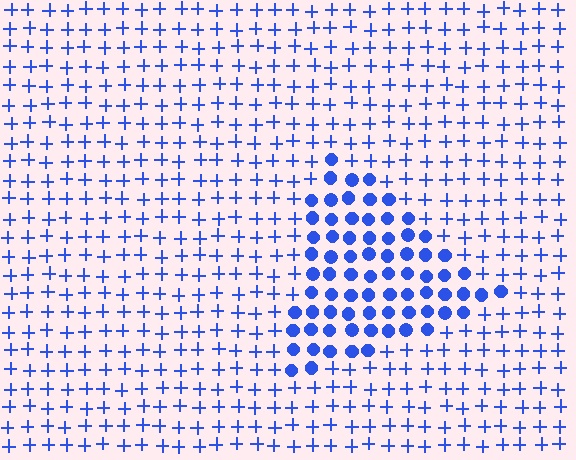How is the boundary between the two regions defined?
The boundary is defined by a change in element shape: circles inside vs. plus signs outside. All elements share the same color and spacing.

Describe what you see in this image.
The image is filled with small blue elements arranged in a uniform grid. A triangle-shaped region contains circles, while the surrounding area contains plus signs. The boundary is defined purely by the change in element shape.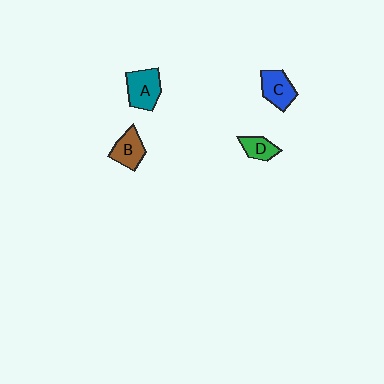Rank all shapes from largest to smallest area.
From largest to smallest: A (teal), C (blue), B (brown), D (green).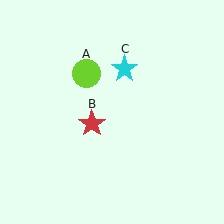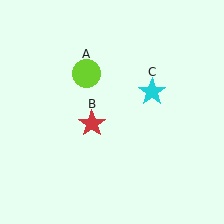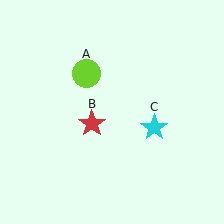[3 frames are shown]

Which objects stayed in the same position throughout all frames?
Lime circle (object A) and red star (object B) remained stationary.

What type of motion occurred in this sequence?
The cyan star (object C) rotated clockwise around the center of the scene.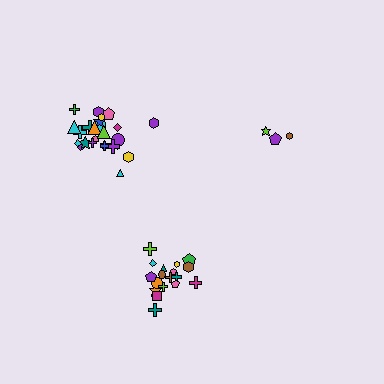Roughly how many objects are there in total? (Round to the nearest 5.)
Roughly 45 objects in total.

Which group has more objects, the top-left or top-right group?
The top-left group.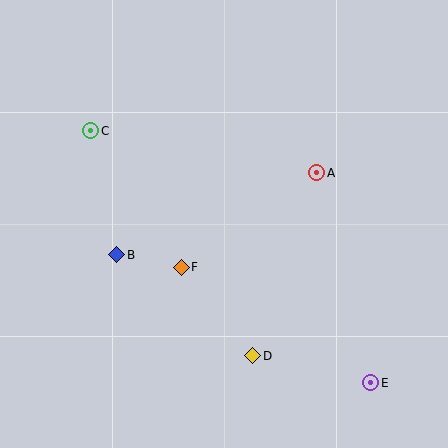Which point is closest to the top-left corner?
Point C is closest to the top-left corner.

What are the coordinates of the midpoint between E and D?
The midpoint between E and D is at (312, 369).